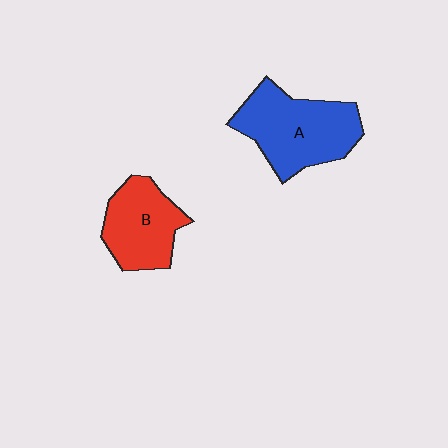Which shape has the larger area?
Shape A (blue).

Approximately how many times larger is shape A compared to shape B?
Approximately 1.4 times.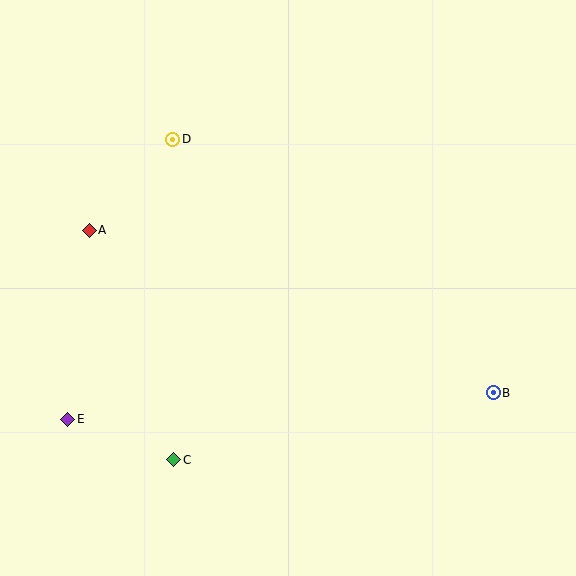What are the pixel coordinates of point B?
Point B is at (493, 393).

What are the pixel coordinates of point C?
Point C is at (174, 460).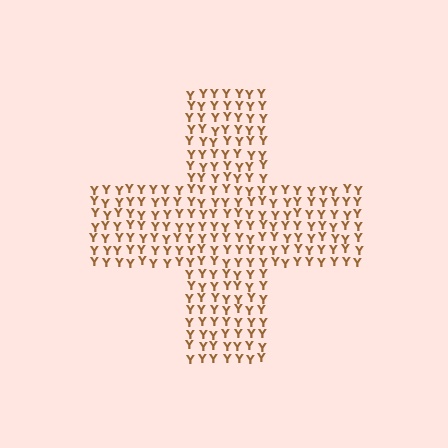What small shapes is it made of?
It is made of small letter Y's.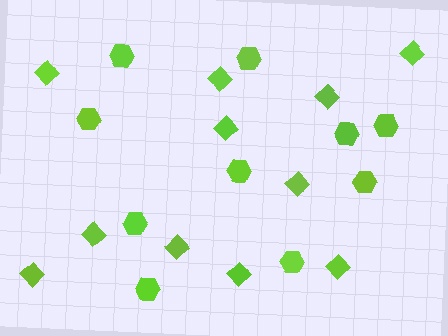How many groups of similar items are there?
There are 2 groups: one group of diamonds (11) and one group of hexagons (10).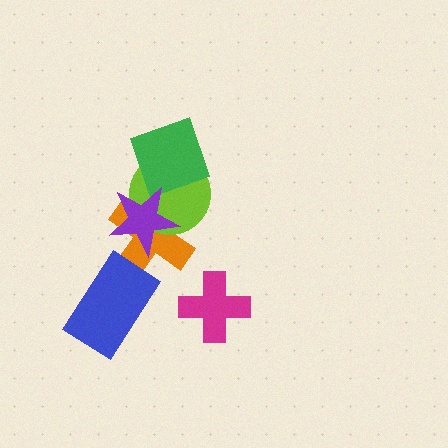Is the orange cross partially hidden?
Yes, it is partially covered by another shape.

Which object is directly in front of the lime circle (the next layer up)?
The green diamond is directly in front of the lime circle.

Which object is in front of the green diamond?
The purple star is in front of the green diamond.